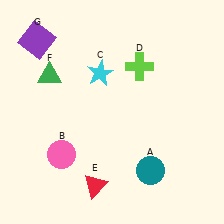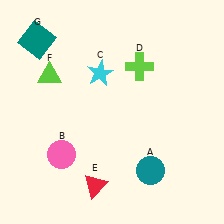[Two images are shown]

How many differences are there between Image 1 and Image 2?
There are 2 differences between the two images.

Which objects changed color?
F changed from green to lime. G changed from purple to teal.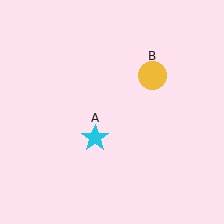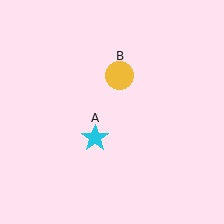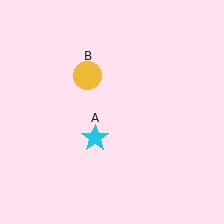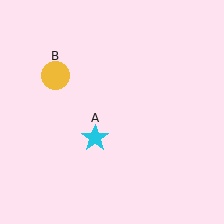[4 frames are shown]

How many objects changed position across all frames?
1 object changed position: yellow circle (object B).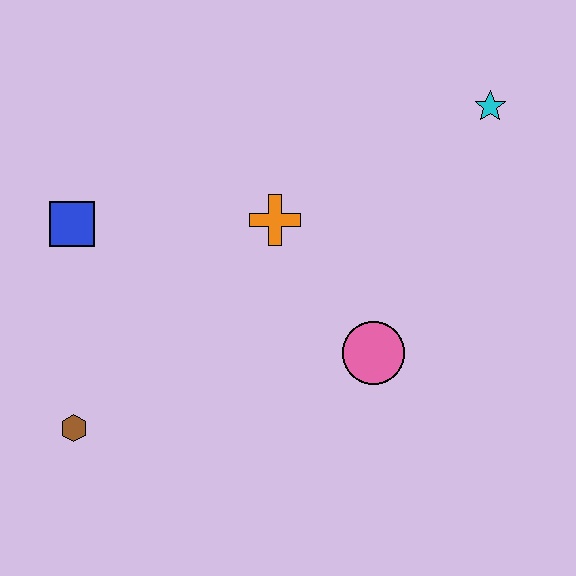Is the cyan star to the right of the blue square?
Yes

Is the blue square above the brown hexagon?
Yes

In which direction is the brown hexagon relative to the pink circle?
The brown hexagon is to the left of the pink circle.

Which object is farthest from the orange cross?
The brown hexagon is farthest from the orange cross.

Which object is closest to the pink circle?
The orange cross is closest to the pink circle.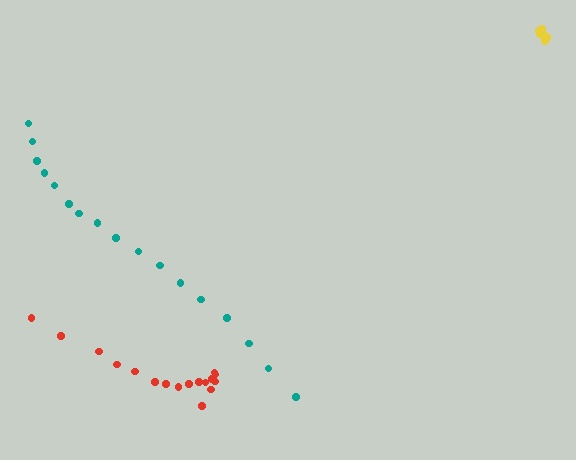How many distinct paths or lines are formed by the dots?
There are 3 distinct paths.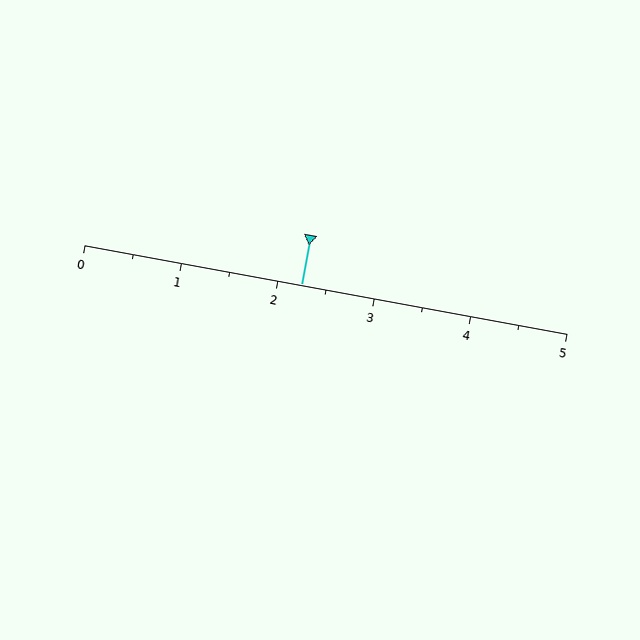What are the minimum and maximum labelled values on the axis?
The axis runs from 0 to 5.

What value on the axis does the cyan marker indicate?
The marker indicates approximately 2.2.